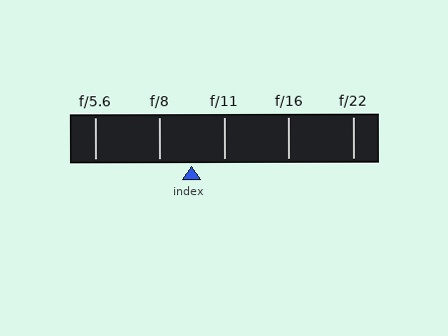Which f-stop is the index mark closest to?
The index mark is closest to f/8.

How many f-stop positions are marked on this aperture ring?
There are 5 f-stop positions marked.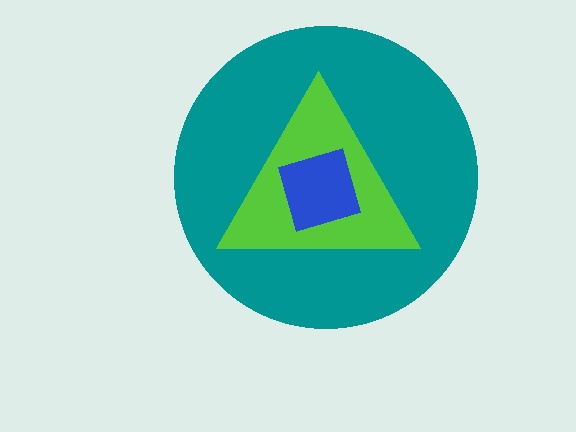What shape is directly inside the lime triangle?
The blue square.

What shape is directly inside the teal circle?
The lime triangle.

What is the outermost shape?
The teal circle.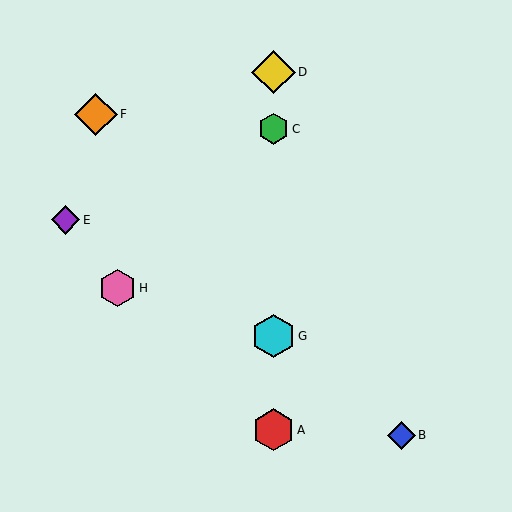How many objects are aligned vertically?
4 objects (A, C, D, G) are aligned vertically.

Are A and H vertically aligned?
No, A is at x≈273 and H is at x≈117.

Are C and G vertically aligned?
Yes, both are at x≈273.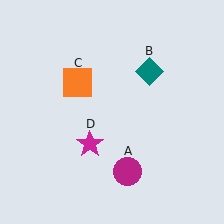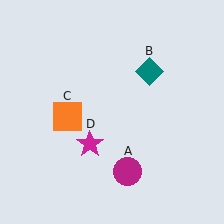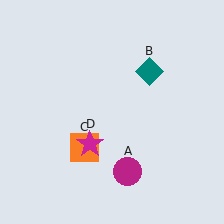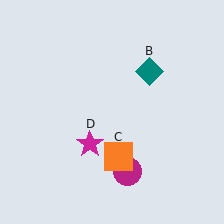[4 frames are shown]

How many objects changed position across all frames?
1 object changed position: orange square (object C).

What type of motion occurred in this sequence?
The orange square (object C) rotated counterclockwise around the center of the scene.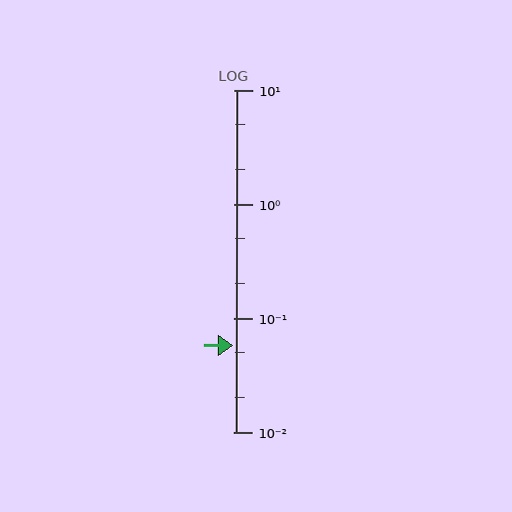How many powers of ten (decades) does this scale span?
The scale spans 3 decades, from 0.01 to 10.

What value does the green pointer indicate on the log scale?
The pointer indicates approximately 0.057.